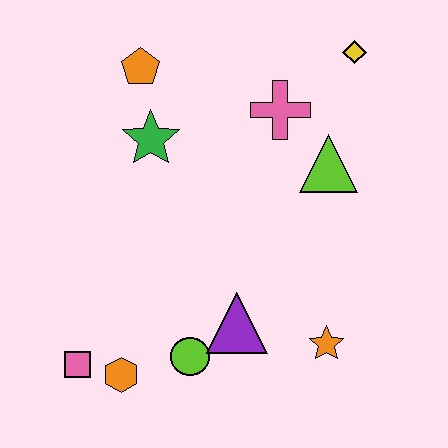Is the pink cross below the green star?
No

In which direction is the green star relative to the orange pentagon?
The green star is below the orange pentagon.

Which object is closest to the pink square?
The orange hexagon is closest to the pink square.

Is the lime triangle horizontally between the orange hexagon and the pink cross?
No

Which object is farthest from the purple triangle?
The yellow diamond is farthest from the purple triangle.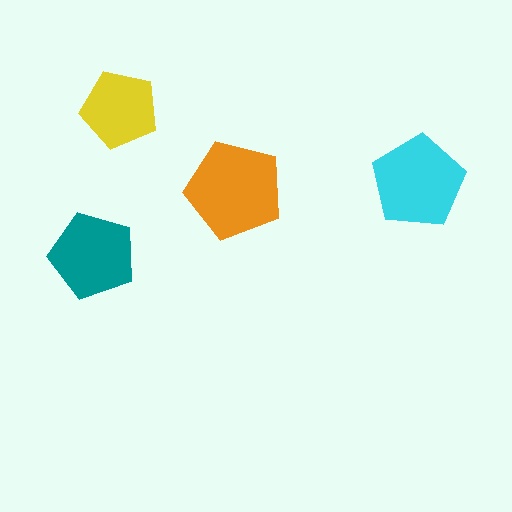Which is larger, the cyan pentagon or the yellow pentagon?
The cyan one.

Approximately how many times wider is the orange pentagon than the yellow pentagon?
About 1.5 times wider.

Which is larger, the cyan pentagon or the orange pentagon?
The orange one.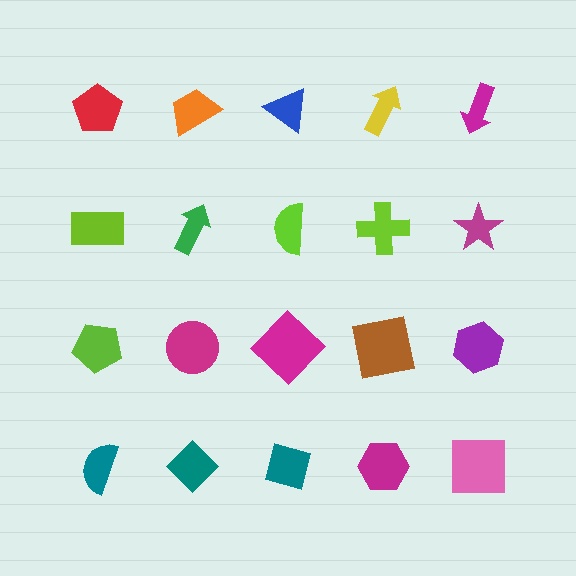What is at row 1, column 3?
A blue triangle.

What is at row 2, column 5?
A magenta star.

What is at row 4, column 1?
A teal semicircle.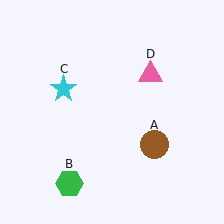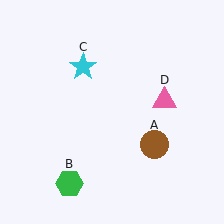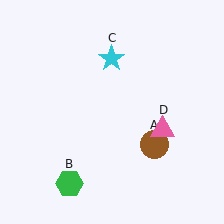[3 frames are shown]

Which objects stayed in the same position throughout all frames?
Brown circle (object A) and green hexagon (object B) remained stationary.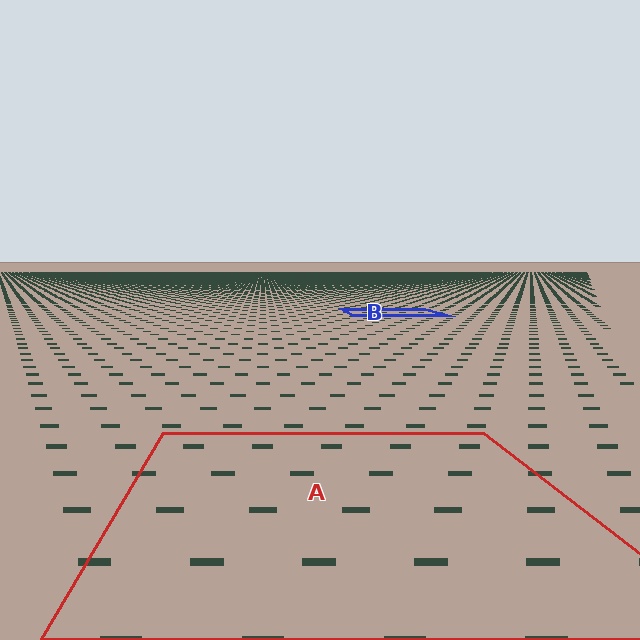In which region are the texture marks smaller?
The texture marks are smaller in region B, because it is farther away.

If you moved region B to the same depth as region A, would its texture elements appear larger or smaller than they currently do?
They would appear larger. At a closer depth, the same texture elements are projected at a bigger on-screen size.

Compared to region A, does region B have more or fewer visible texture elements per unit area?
Region B has more texture elements per unit area — they are packed more densely because it is farther away.